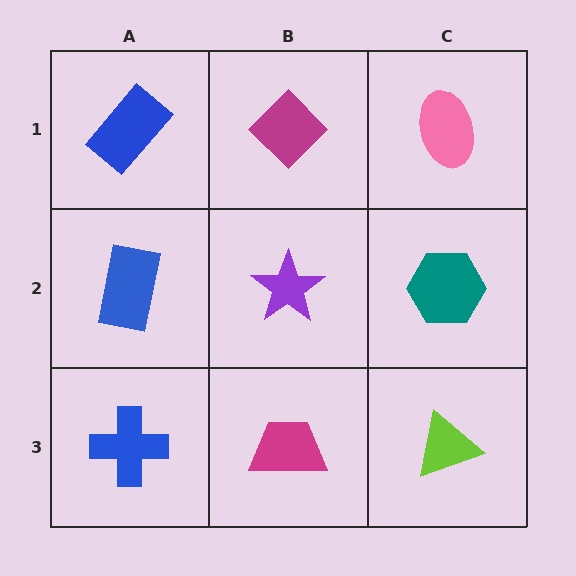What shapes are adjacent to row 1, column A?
A blue rectangle (row 2, column A), a magenta diamond (row 1, column B).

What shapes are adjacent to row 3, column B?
A purple star (row 2, column B), a blue cross (row 3, column A), a lime triangle (row 3, column C).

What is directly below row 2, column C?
A lime triangle.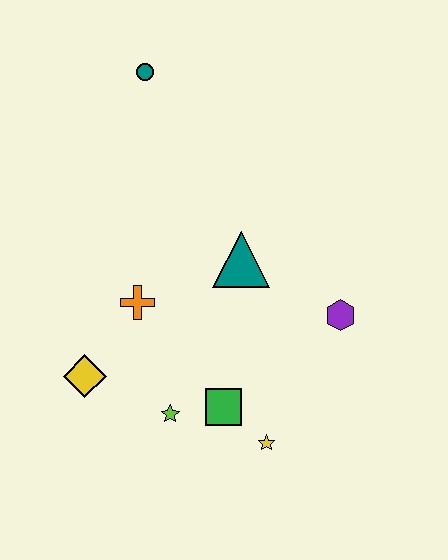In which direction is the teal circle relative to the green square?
The teal circle is above the green square.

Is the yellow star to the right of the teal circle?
Yes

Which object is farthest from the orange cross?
The teal circle is farthest from the orange cross.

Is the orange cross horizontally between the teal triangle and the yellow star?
No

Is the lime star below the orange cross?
Yes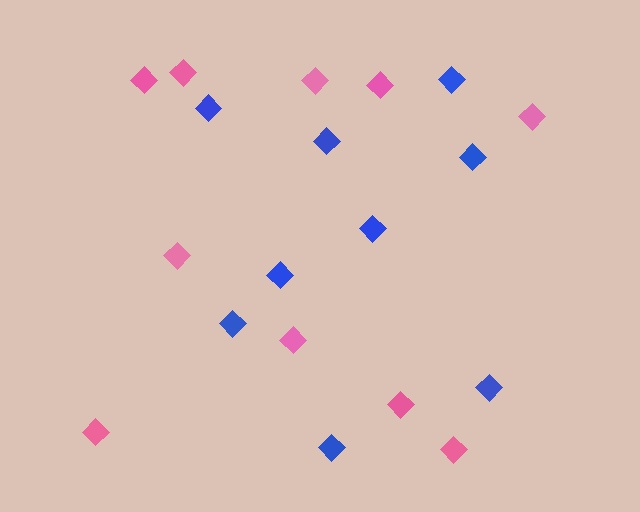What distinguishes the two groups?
There are 2 groups: one group of blue diamonds (9) and one group of pink diamonds (10).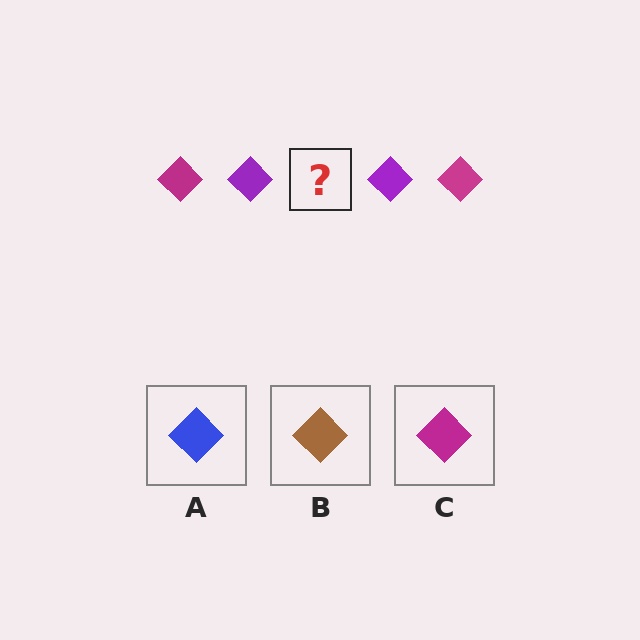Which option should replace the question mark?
Option C.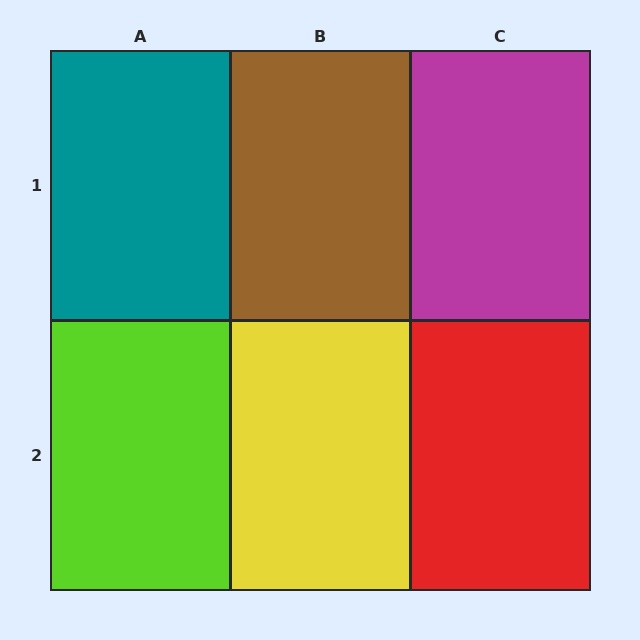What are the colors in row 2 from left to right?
Lime, yellow, red.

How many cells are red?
1 cell is red.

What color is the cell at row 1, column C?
Magenta.